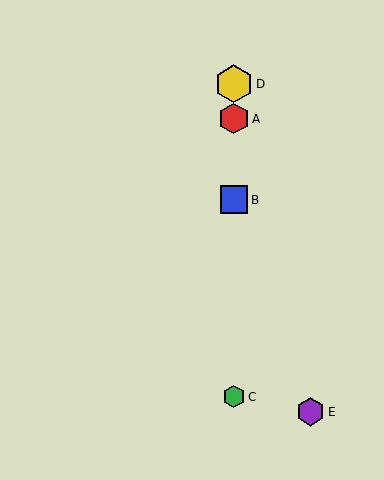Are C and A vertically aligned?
Yes, both are at x≈234.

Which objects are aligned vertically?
Objects A, B, C, D are aligned vertically.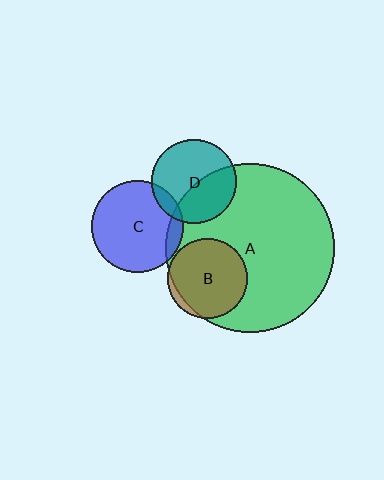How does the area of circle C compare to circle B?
Approximately 1.3 times.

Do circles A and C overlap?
Yes.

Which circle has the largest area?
Circle A (green).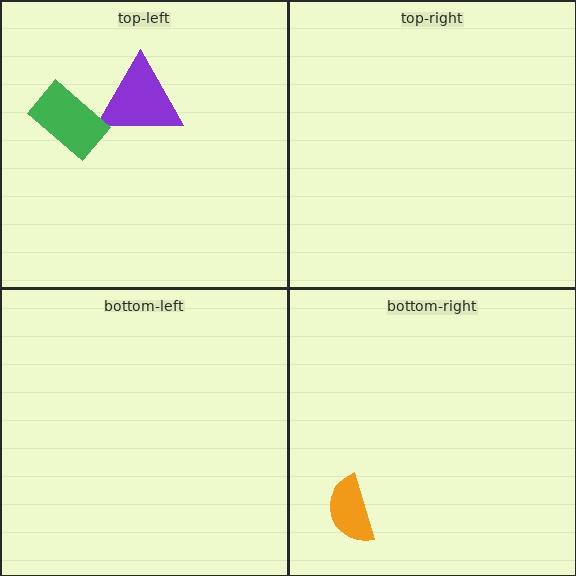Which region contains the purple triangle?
The top-left region.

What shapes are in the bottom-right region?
The orange semicircle.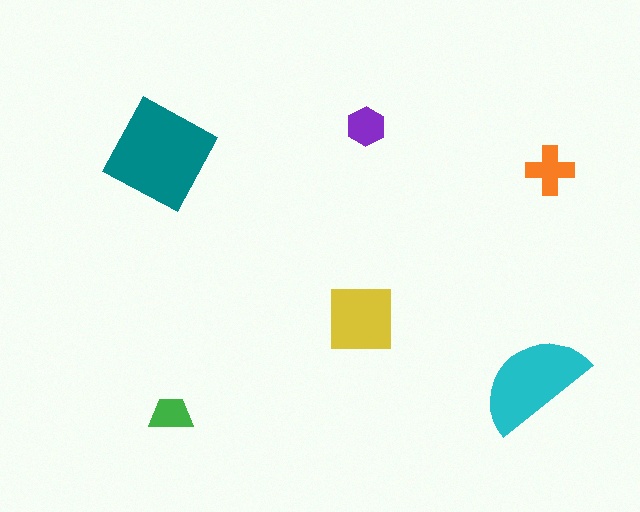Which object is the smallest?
The green trapezoid.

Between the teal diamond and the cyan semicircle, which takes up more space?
The teal diamond.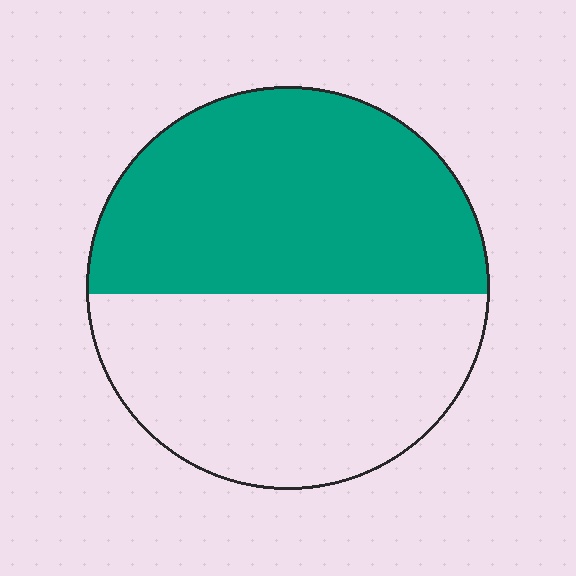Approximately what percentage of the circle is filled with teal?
Approximately 50%.